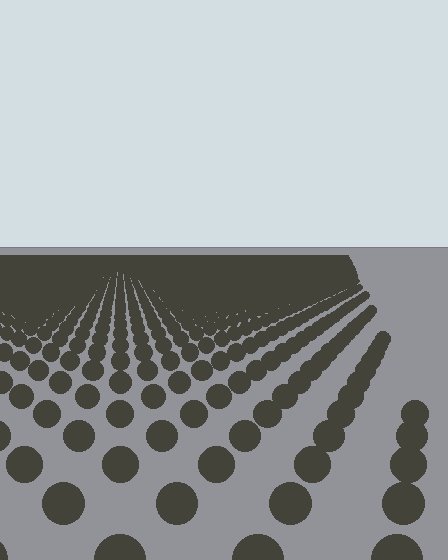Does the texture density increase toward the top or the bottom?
Density increases toward the top.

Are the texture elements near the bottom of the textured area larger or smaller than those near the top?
Larger. Near the bottom, elements are closer to the viewer and appear at a bigger on-screen size.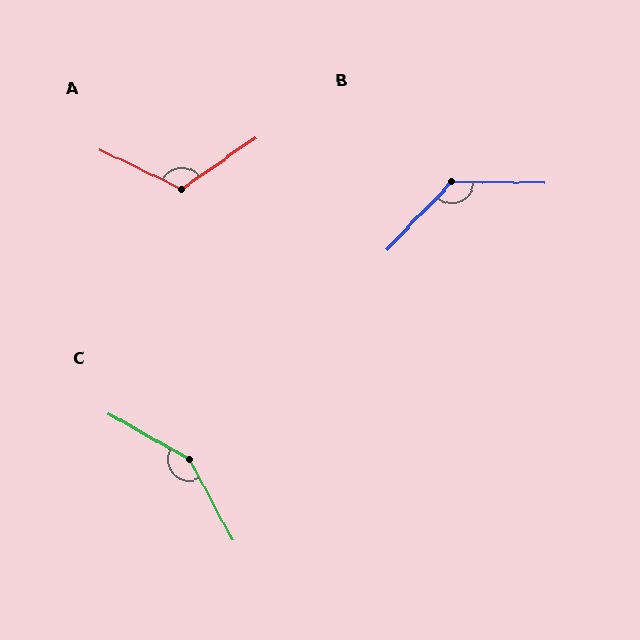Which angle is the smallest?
A, at approximately 119 degrees.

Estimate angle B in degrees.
Approximately 133 degrees.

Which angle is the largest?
C, at approximately 147 degrees.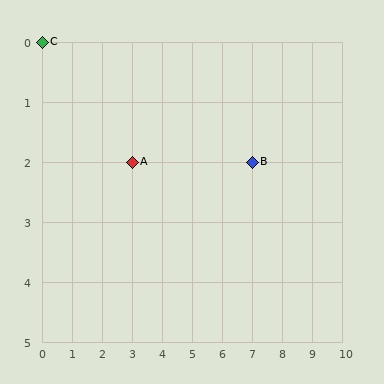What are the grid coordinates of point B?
Point B is at grid coordinates (7, 2).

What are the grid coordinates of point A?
Point A is at grid coordinates (3, 2).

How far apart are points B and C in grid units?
Points B and C are 7 columns and 2 rows apart (about 7.3 grid units diagonally).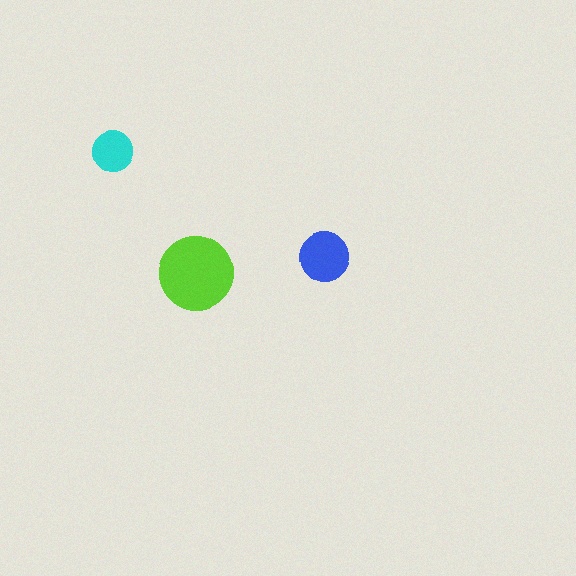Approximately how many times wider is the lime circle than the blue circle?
About 1.5 times wider.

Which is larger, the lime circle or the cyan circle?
The lime one.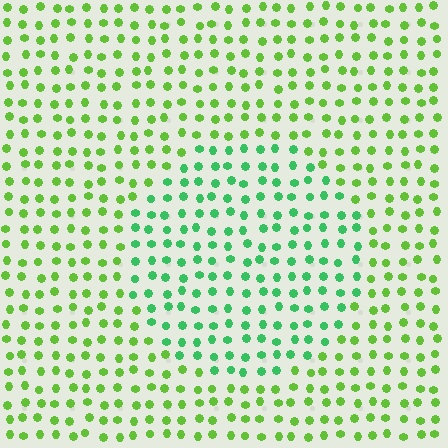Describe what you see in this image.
The image is filled with small lime elements in a uniform arrangement. A circle-shaped region is visible where the elements are tinted to a slightly different hue, forming a subtle color boundary.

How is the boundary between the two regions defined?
The boundary is defined purely by a slight shift in hue (about 37 degrees). Spacing, size, and orientation are identical on both sides.